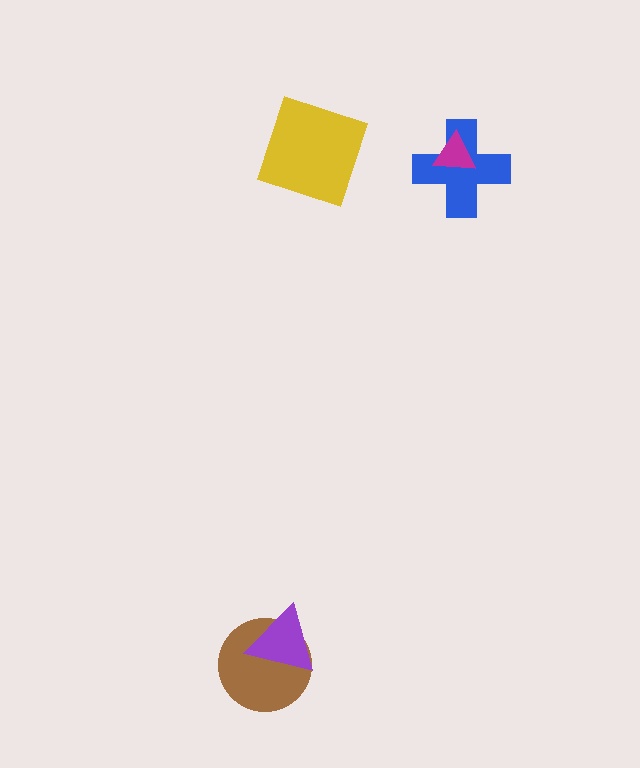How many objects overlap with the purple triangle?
1 object overlaps with the purple triangle.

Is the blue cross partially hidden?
Yes, it is partially covered by another shape.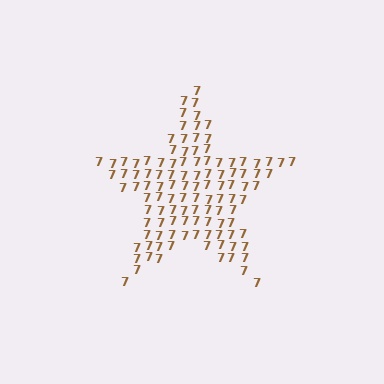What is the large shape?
The large shape is a star.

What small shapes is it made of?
It is made of small digit 7's.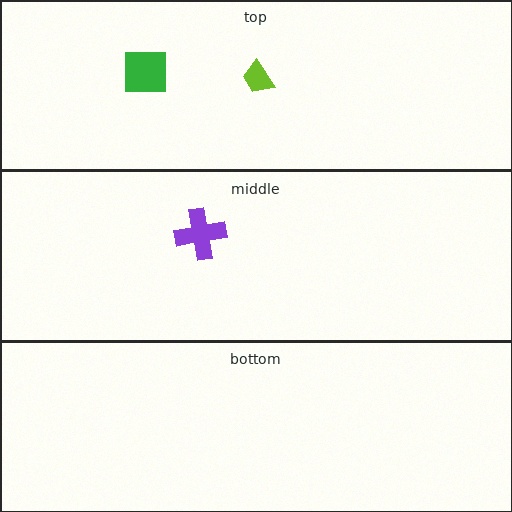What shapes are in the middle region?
The purple cross.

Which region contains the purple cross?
The middle region.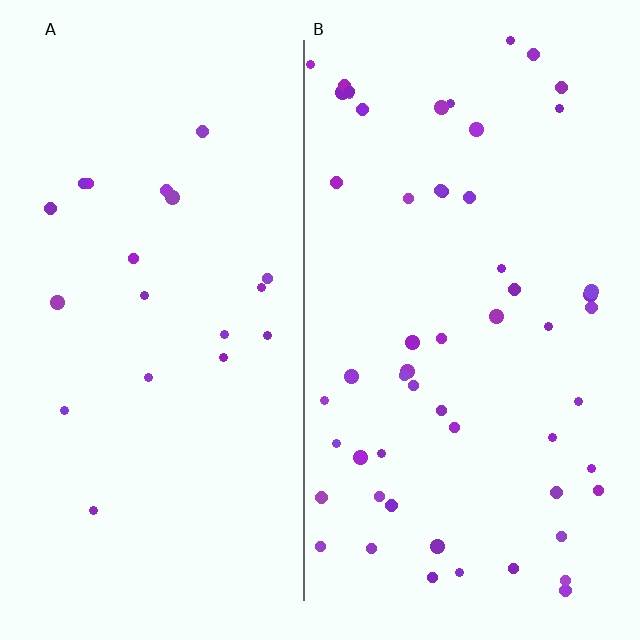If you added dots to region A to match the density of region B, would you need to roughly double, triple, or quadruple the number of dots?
Approximately triple.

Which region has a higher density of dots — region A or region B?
B (the right).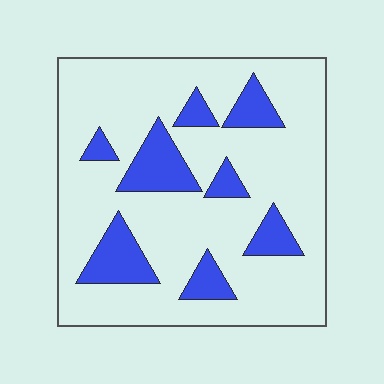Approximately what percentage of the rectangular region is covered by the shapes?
Approximately 20%.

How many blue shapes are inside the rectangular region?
8.